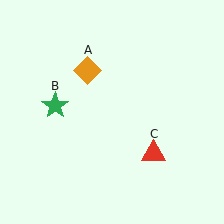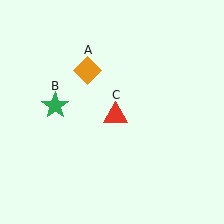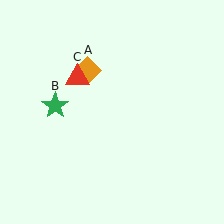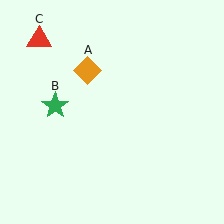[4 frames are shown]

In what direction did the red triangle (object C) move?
The red triangle (object C) moved up and to the left.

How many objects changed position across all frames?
1 object changed position: red triangle (object C).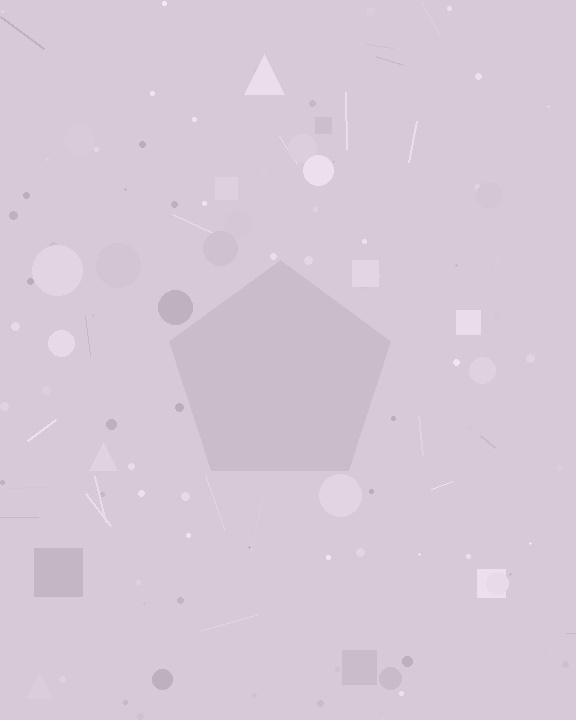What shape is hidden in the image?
A pentagon is hidden in the image.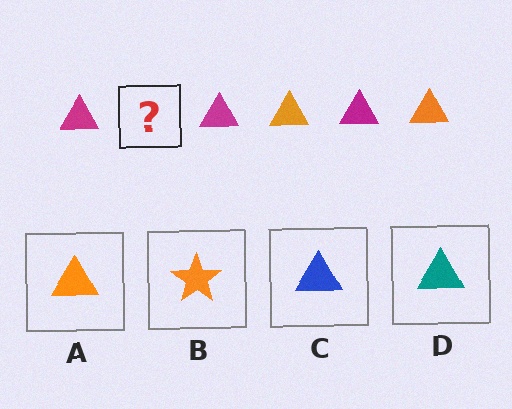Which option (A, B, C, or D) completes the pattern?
A.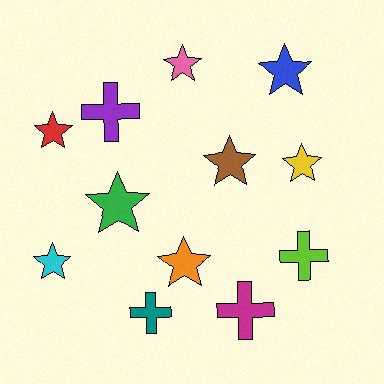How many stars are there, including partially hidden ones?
There are 8 stars.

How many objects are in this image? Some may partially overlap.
There are 12 objects.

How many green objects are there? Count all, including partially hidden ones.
There is 1 green object.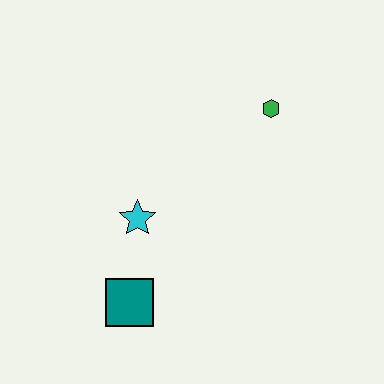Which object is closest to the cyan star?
The teal square is closest to the cyan star.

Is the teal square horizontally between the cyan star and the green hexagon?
No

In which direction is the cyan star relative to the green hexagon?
The cyan star is to the left of the green hexagon.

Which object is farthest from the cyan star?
The green hexagon is farthest from the cyan star.